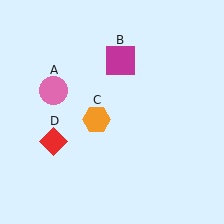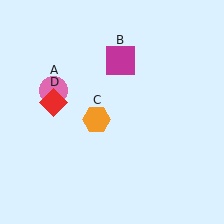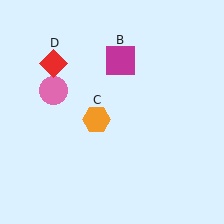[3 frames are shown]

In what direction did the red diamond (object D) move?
The red diamond (object D) moved up.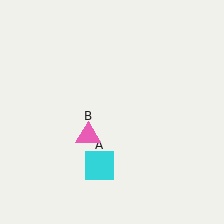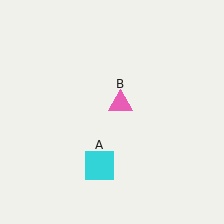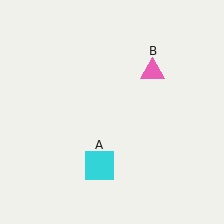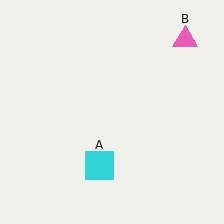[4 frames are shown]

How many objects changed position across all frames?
1 object changed position: pink triangle (object B).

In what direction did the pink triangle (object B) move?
The pink triangle (object B) moved up and to the right.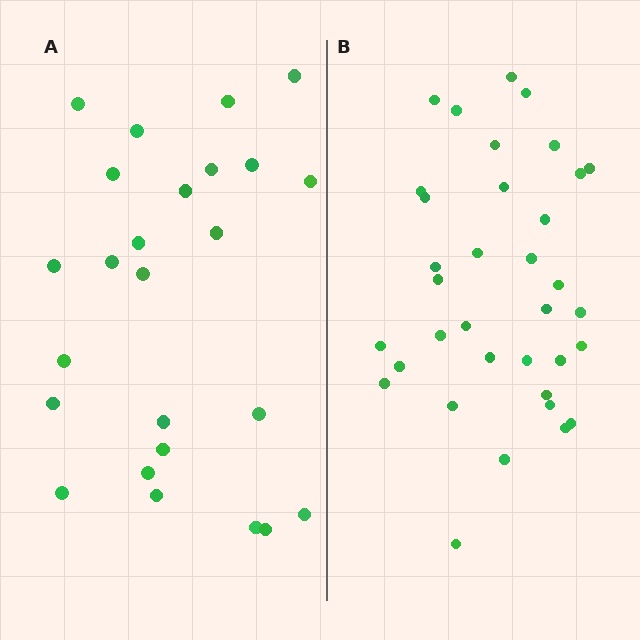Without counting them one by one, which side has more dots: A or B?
Region B (the right region) has more dots.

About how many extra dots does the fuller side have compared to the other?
Region B has roughly 10 or so more dots than region A.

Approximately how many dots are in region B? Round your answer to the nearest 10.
About 40 dots. (The exact count is 35, which rounds to 40.)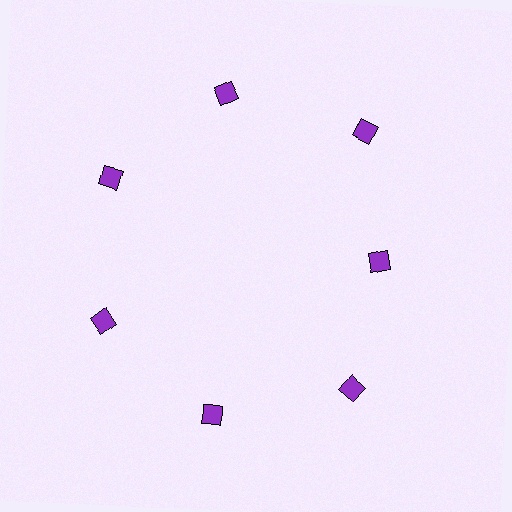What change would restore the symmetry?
The symmetry would be restored by moving it outward, back onto the ring so that all 7 squares sit at equal angles and equal distance from the center.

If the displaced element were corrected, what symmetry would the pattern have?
It would have 7-fold rotational symmetry — the pattern would map onto itself every 51 degrees.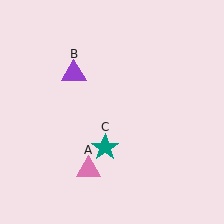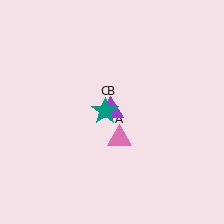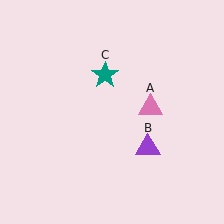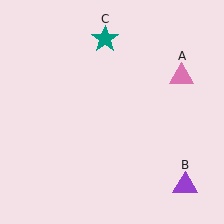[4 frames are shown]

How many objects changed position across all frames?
3 objects changed position: pink triangle (object A), purple triangle (object B), teal star (object C).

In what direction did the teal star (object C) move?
The teal star (object C) moved up.